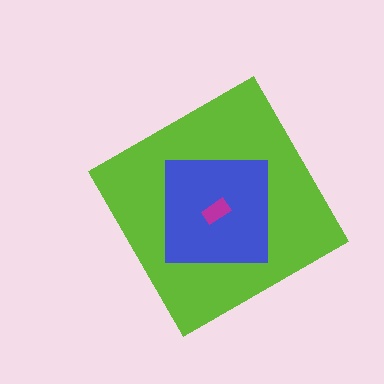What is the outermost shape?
The lime diamond.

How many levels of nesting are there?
3.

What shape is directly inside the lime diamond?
The blue square.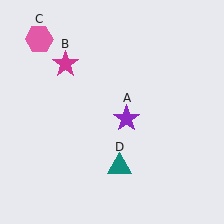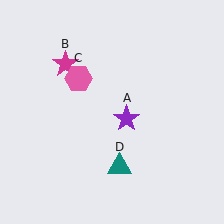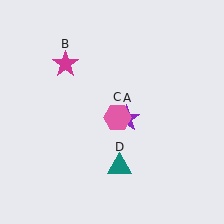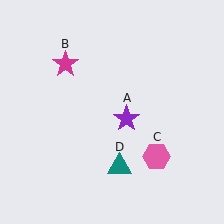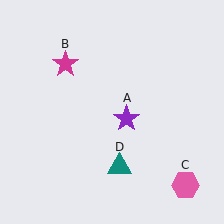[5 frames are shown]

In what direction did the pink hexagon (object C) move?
The pink hexagon (object C) moved down and to the right.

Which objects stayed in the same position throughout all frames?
Purple star (object A) and magenta star (object B) and teal triangle (object D) remained stationary.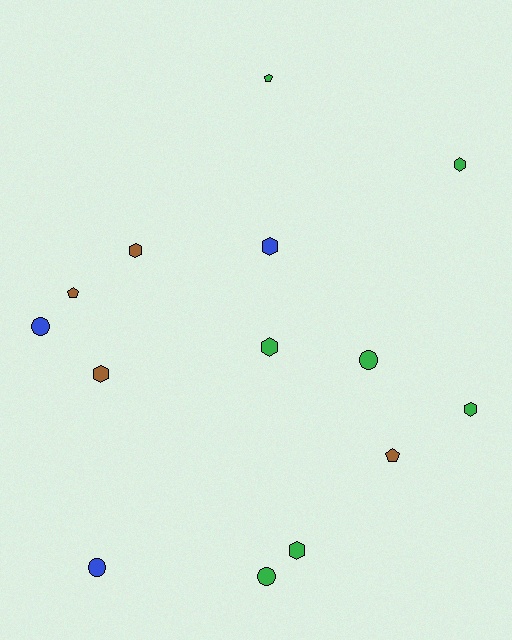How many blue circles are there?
There are 2 blue circles.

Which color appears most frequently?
Green, with 7 objects.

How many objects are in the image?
There are 14 objects.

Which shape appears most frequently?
Hexagon, with 7 objects.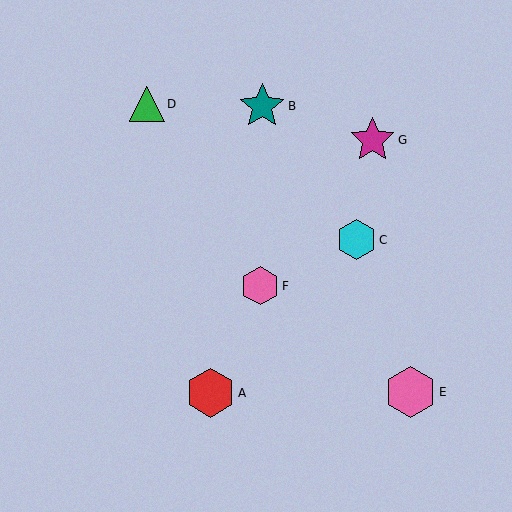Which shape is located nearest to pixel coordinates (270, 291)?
The pink hexagon (labeled F) at (260, 286) is nearest to that location.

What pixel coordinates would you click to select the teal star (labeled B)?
Click at (262, 106) to select the teal star B.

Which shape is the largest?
The pink hexagon (labeled E) is the largest.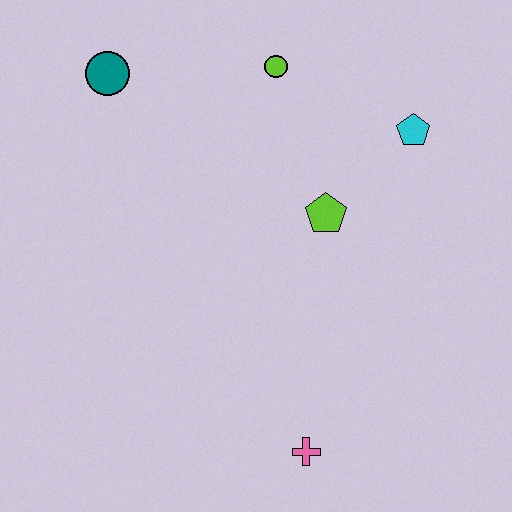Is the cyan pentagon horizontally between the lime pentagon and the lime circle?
No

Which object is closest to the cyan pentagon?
The lime pentagon is closest to the cyan pentagon.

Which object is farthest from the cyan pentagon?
The pink cross is farthest from the cyan pentagon.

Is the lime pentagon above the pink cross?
Yes